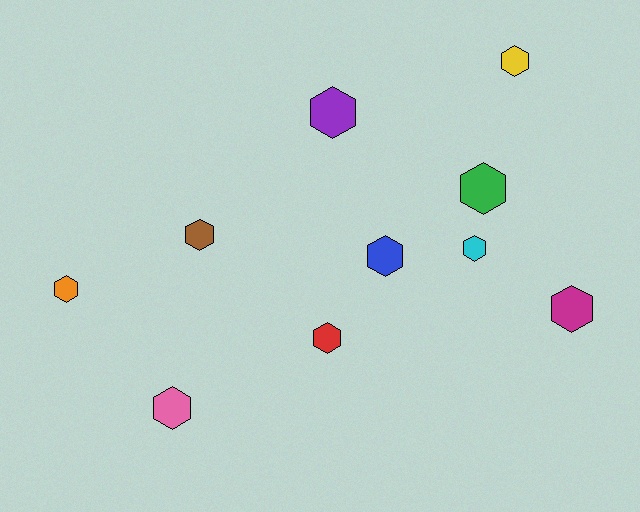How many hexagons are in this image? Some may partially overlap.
There are 10 hexagons.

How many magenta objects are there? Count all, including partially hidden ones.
There is 1 magenta object.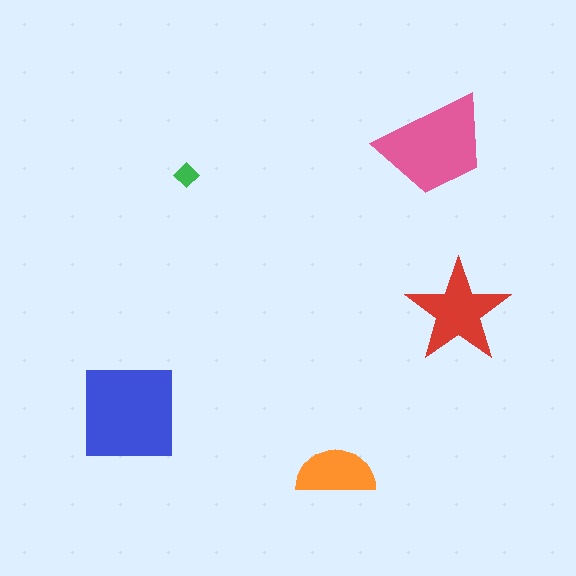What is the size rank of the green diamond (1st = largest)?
5th.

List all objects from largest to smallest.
The blue square, the pink trapezoid, the red star, the orange semicircle, the green diamond.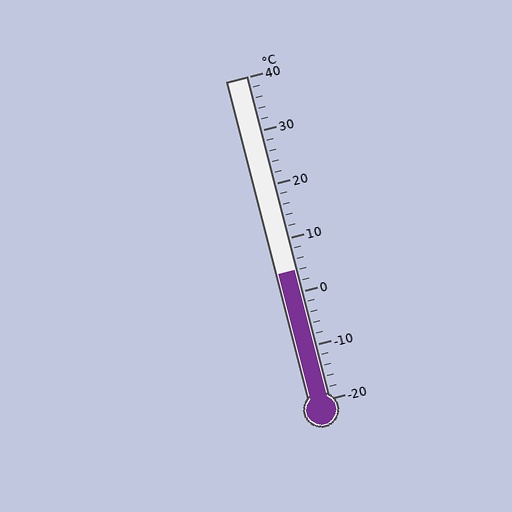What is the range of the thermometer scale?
The thermometer scale ranges from -20°C to 40°C.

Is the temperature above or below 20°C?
The temperature is below 20°C.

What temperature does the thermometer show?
The thermometer shows approximately 4°C.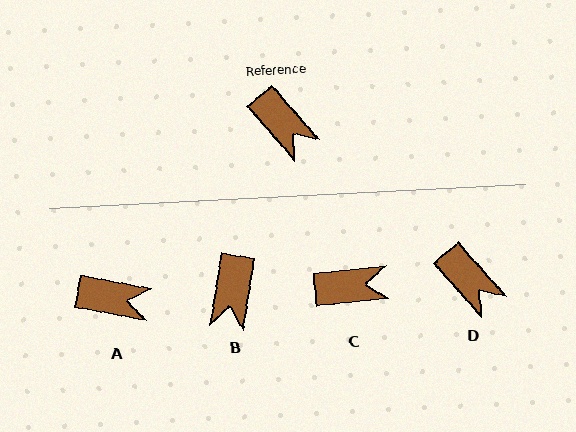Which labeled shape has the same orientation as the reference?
D.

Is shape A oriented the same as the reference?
No, it is off by about 38 degrees.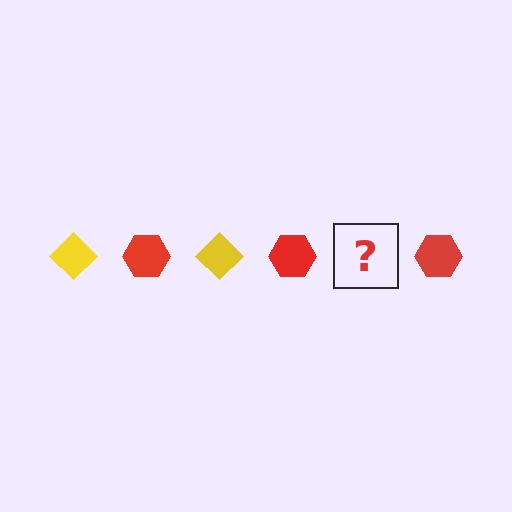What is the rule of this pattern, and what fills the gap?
The rule is that the pattern alternates between yellow diamond and red hexagon. The gap should be filled with a yellow diamond.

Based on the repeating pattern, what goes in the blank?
The blank should be a yellow diamond.